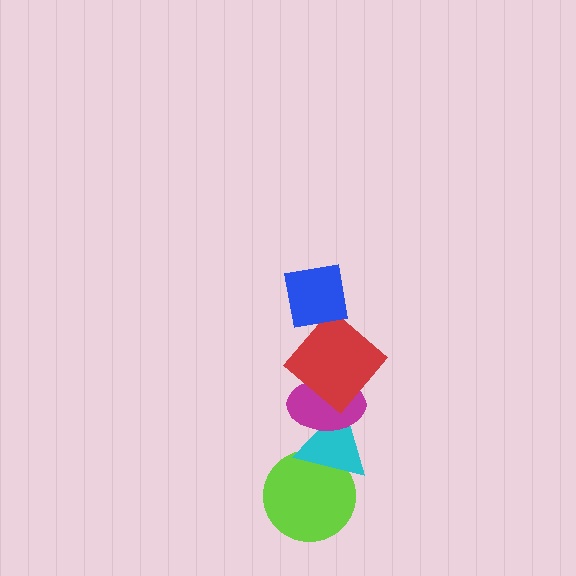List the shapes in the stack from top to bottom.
From top to bottom: the blue square, the red diamond, the magenta ellipse, the cyan triangle, the lime circle.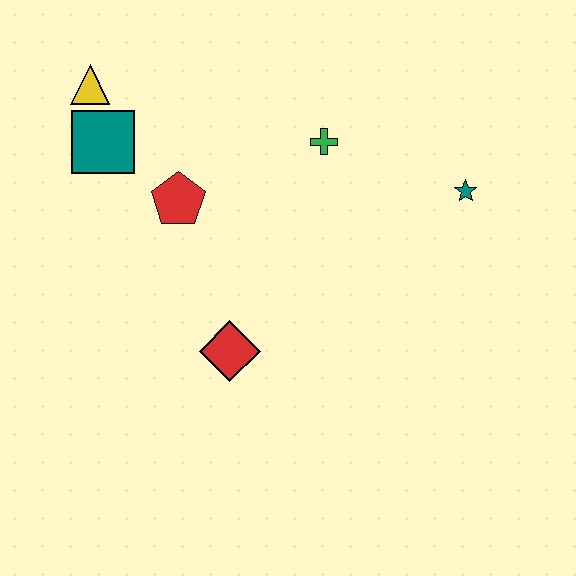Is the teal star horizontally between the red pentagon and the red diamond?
No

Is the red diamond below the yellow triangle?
Yes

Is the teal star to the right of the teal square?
Yes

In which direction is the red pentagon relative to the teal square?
The red pentagon is to the right of the teal square.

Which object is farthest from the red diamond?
The yellow triangle is farthest from the red diamond.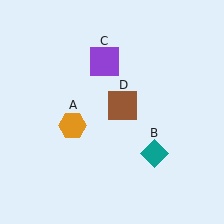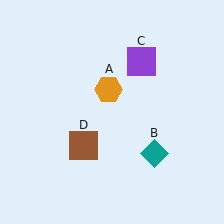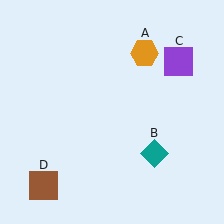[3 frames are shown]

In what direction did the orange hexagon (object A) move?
The orange hexagon (object A) moved up and to the right.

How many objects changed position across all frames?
3 objects changed position: orange hexagon (object A), purple square (object C), brown square (object D).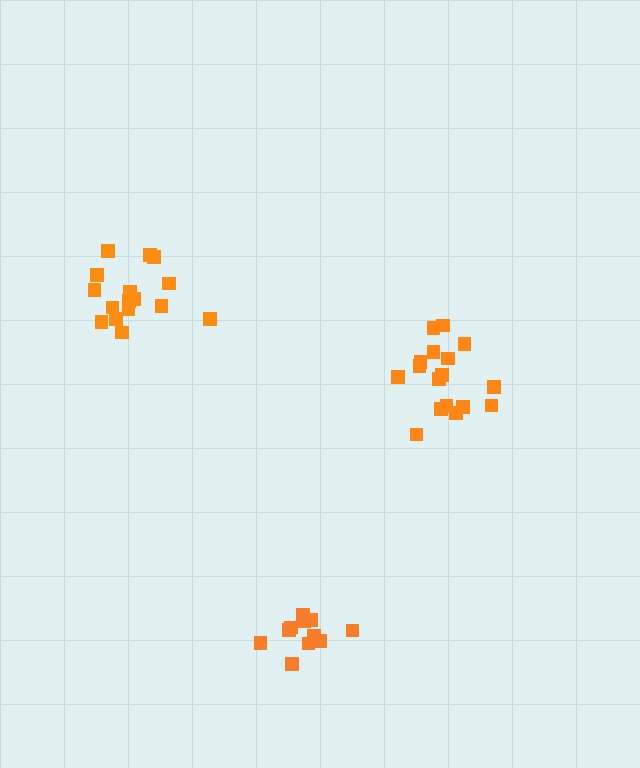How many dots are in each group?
Group 1: 11 dots, Group 2: 17 dots, Group 3: 16 dots (44 total).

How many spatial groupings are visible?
There are 3 spatial groupings.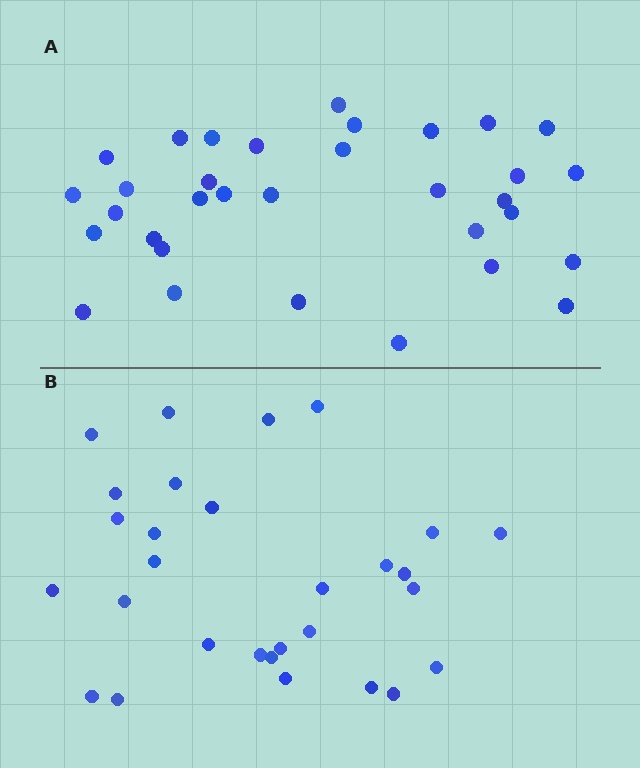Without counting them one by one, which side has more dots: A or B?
Region A (the top region) has more dots.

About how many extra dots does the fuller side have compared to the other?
Region A has about 4 more dots than region B.